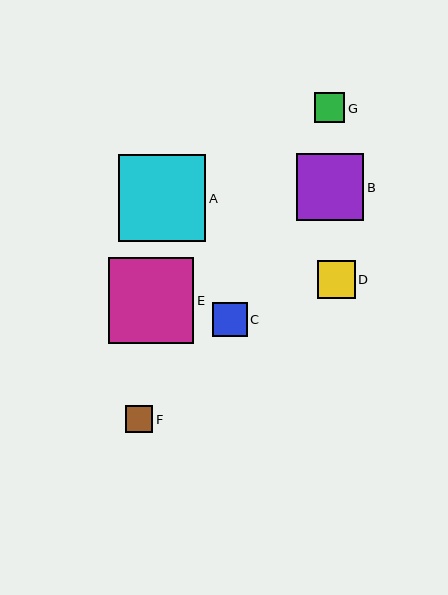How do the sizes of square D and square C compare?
Square D and square C are approximately the same size.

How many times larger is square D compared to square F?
Square D is approximately 1.4 times the size of square F.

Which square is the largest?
Square A is the largest with a size of approximately 87 pixels.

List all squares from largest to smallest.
From largest to smallest: A, E, B, D, C, G, F.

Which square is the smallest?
Square F is the smallest with a size of approximately 27 pixels.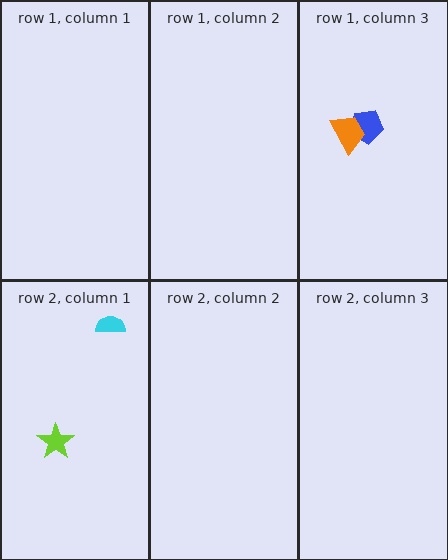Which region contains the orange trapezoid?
The row 1, column 3 region.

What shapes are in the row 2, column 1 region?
The cyan semicircle, the lime star.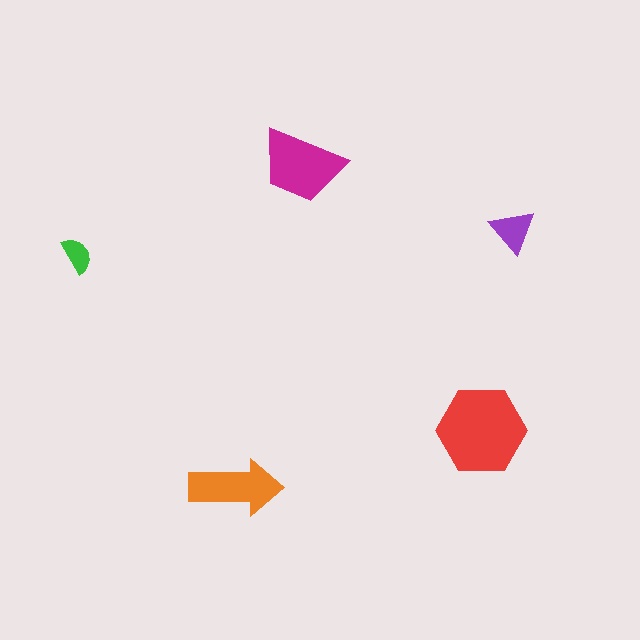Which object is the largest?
The red hexagon.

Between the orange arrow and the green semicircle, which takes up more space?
The orange arrow.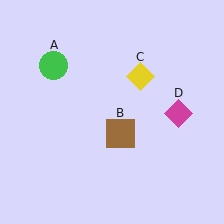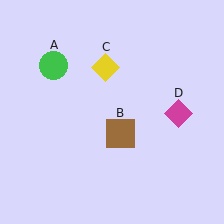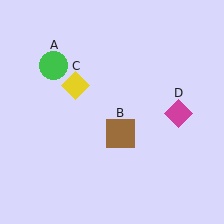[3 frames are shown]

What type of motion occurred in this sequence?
The yellow diamond (object C) rotated counterclockwise around the center of the scene.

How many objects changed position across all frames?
1 object changed position: yellow diamond (object C).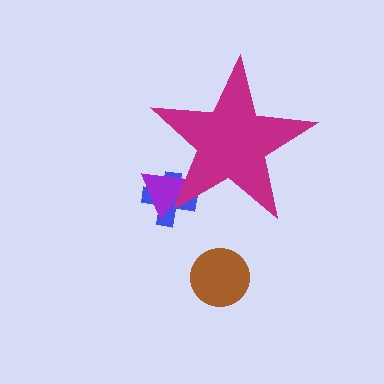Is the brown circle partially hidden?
No, the brown circle is fully visible.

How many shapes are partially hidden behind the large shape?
2 shapes are partially hidden.